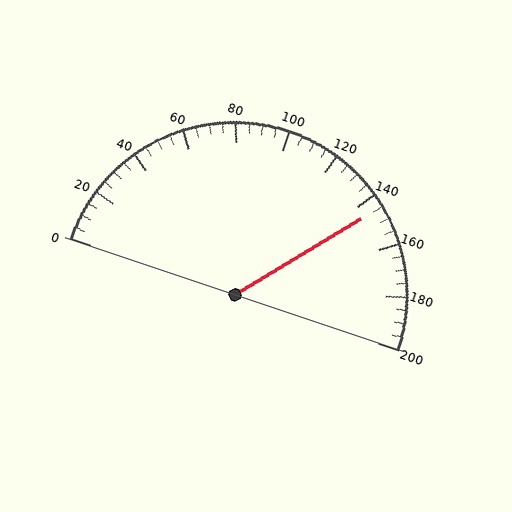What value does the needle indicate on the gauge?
The needle indicates approximately 145.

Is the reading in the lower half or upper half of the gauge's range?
The reading is in the upper half of the range (0 to 200).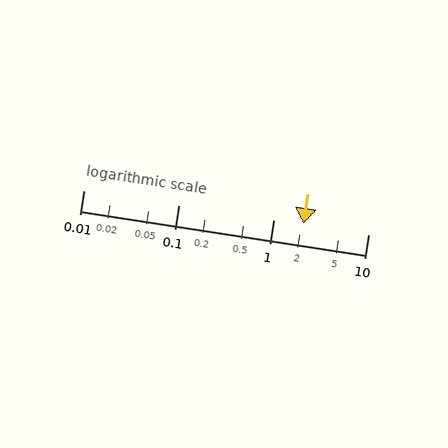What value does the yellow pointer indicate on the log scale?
The pointer indicates approximately 2.1.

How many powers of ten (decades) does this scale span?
The scale spans 3 decades, from 0.01 to 10.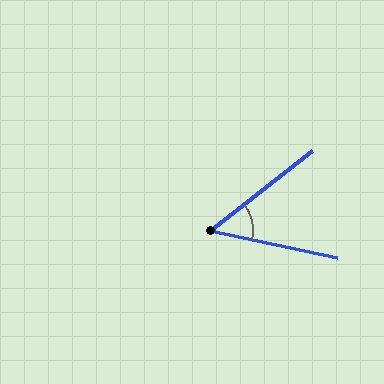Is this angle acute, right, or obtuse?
It is acute.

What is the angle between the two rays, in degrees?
Approximately 50 degrees.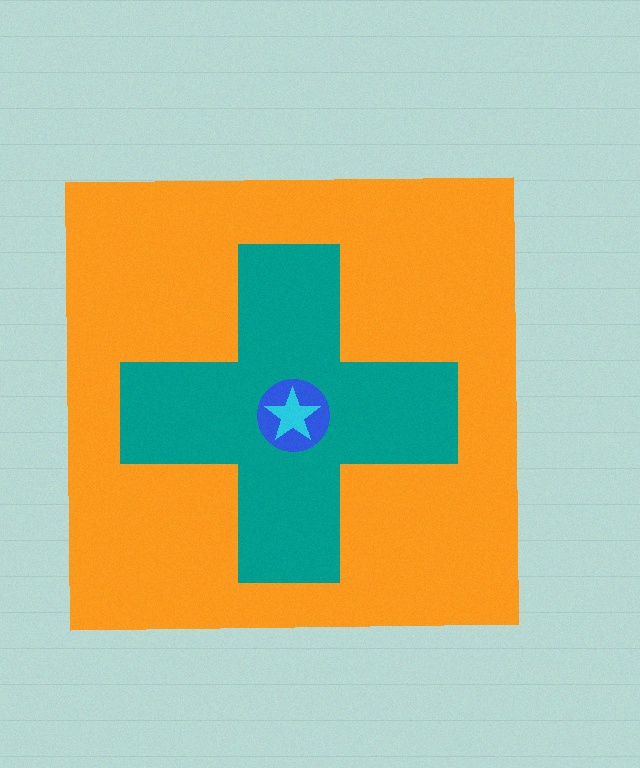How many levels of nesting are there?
4.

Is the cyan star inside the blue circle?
Yes.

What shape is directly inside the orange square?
The teal cross.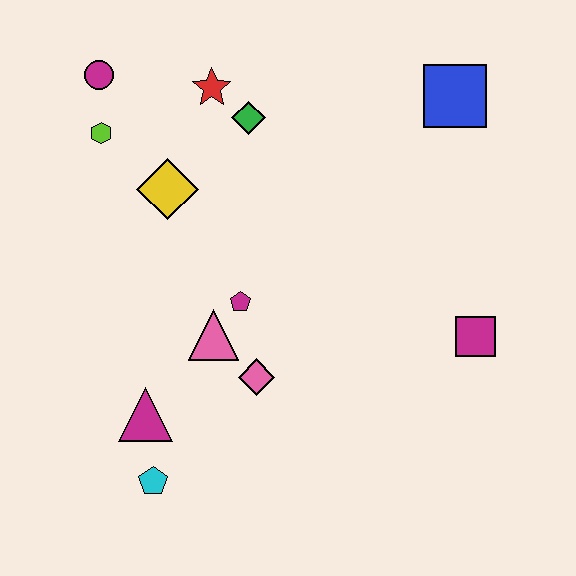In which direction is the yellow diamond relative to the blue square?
The yellow diamond is to the left of the blue square.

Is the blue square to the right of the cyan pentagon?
Yes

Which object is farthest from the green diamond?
The cyan pentagon is farthest from the green diamond.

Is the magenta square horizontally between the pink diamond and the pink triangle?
No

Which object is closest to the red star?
The green diamond is closest to the red star.